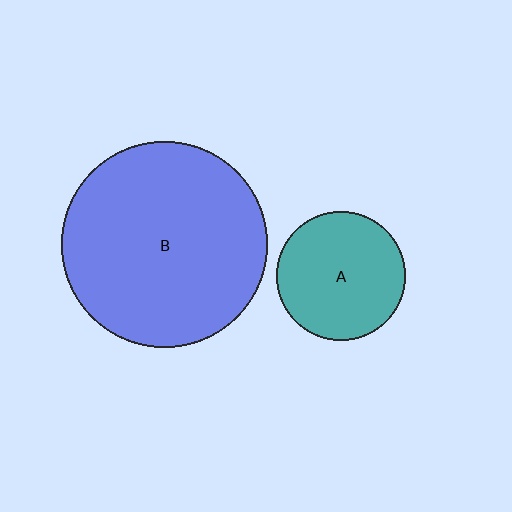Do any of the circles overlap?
No, none of the circles overlap.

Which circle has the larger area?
Circle B (blue).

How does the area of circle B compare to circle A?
Approximately 2.6 times.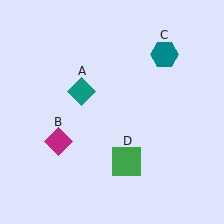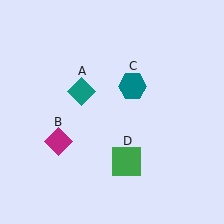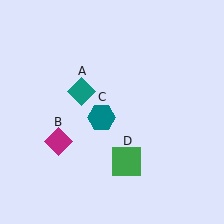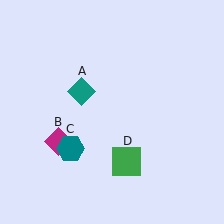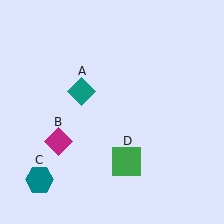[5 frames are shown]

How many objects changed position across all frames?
1 object changed position: teal hexagon (object C).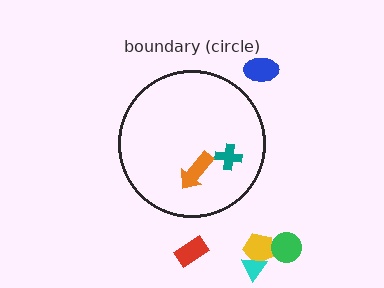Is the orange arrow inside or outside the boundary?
Inside.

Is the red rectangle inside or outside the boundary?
Outside.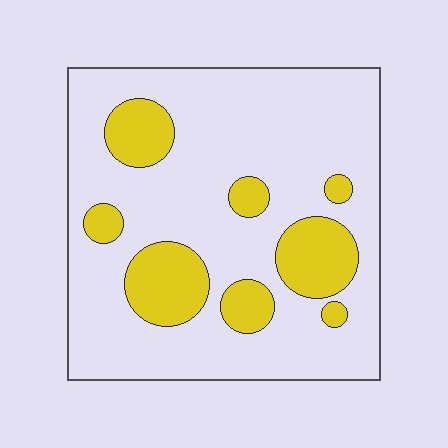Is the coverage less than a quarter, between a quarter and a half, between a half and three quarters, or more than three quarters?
Less than a quarter.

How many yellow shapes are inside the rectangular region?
8.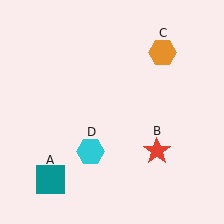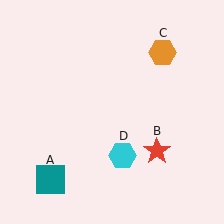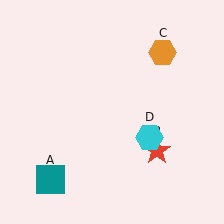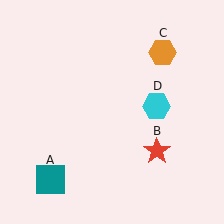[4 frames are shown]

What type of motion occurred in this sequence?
The cyan hexagon (object D) rotated counterclockwise around the center of the scene.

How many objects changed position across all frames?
1 object changed position: cyan hexagon (object D).